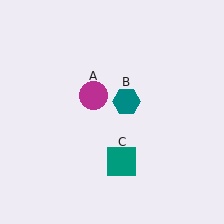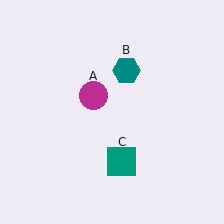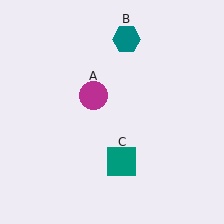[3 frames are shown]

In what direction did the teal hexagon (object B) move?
The teal hexagon (object B) moved up.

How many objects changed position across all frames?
1 object changed position: teal hexagon (object B).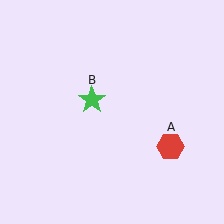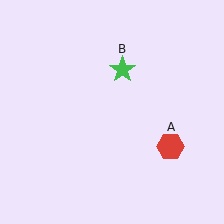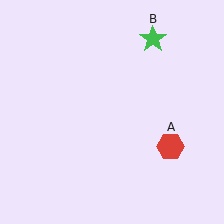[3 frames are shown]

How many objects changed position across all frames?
1 object changed position: green star (object B).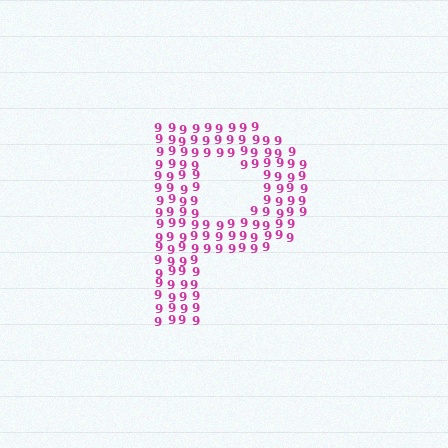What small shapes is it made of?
It is made of small digit 9's.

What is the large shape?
The large shape is the letter P.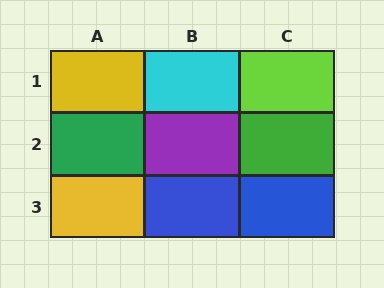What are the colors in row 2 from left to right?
Green, purple, green.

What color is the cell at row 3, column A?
Yellow.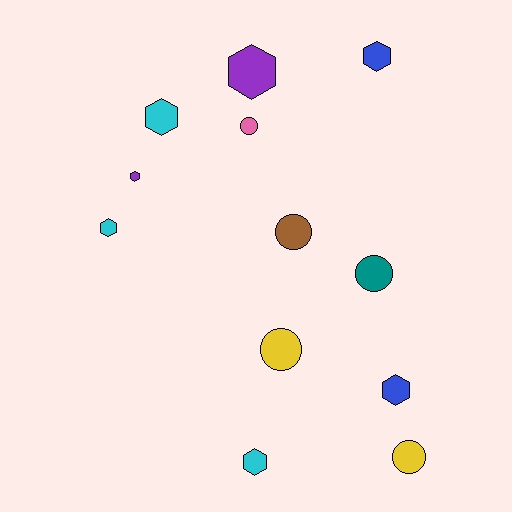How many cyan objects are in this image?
There are 3 cyan objects.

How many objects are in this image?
There are 12 objects.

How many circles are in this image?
There are 5 circles.